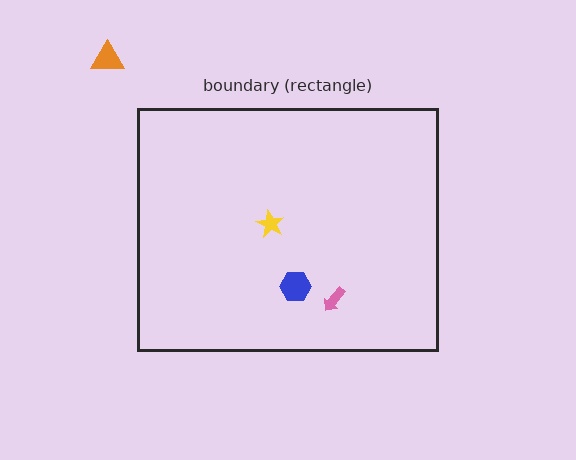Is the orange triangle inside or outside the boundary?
Outside.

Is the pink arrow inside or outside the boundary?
Inside.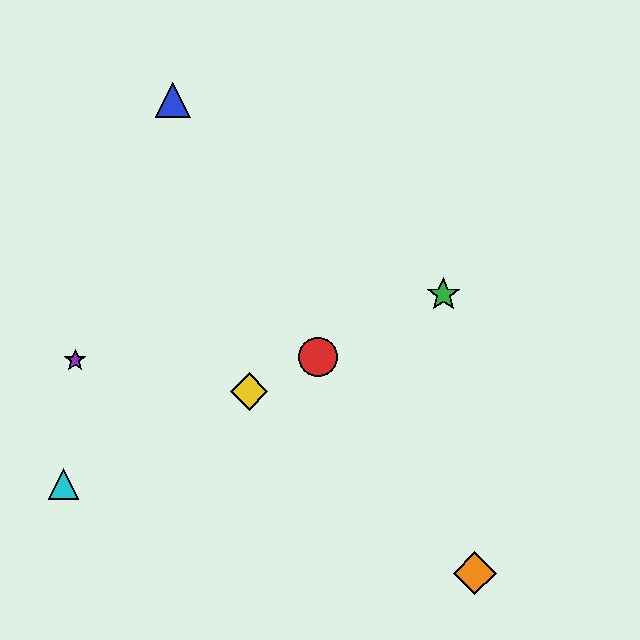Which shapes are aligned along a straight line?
The red circle, the green star, the yellow diamond, the cyan triangle are aligned along a straight line.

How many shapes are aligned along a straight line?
4 shapes (the red circle, the green star, the yellow diamond, the cyan triangle) are aligned along a straight line.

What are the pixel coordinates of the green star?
The green star is at (443, 294).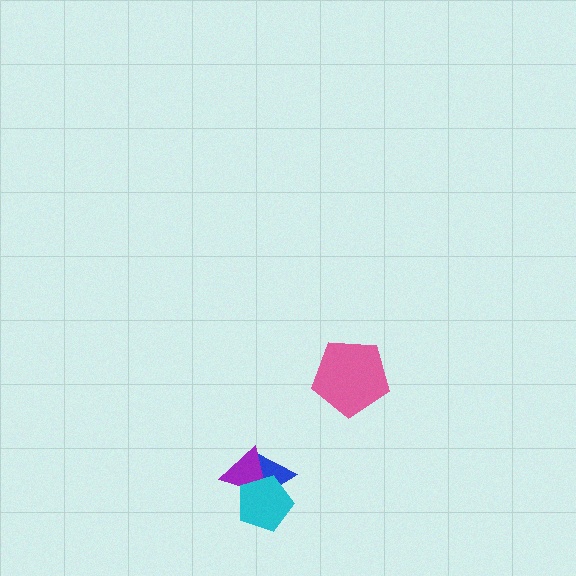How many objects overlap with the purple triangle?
2 objects overlap with the purple triangle.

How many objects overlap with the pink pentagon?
0 objects overlap with the pink pentagon.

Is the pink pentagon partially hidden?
No, no other shape covers it.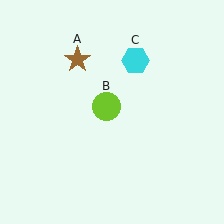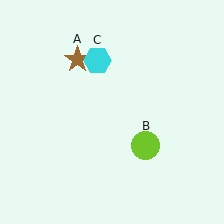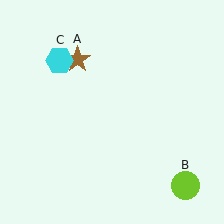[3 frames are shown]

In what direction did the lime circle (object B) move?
The lime circle (object B) moved down and to the right.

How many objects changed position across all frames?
2 objects changed position: lime circle (object B), cyan hexagon (object C).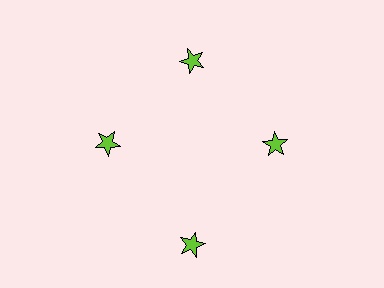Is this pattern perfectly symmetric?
No. The 4 lime stars are arranged in a ring, but one element near the 6 o'clock position is pushed outward from the center, breaking the 4-fold rotational symmetry.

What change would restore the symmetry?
The symmetry would be restored by moving it inward, back onto the ring so that all 4 stars sit at equal angles and equal distance from the center.